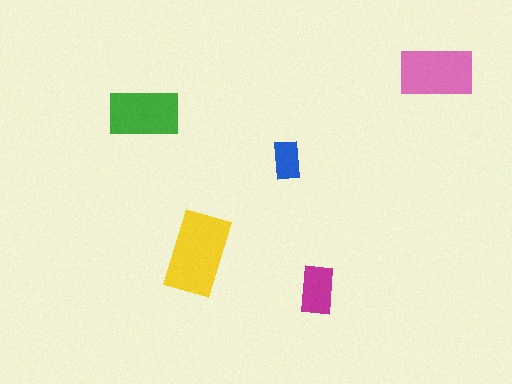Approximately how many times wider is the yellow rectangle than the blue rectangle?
About 2 times wider.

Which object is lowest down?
The magenta rectangle is bottommost.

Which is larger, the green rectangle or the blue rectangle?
The green one.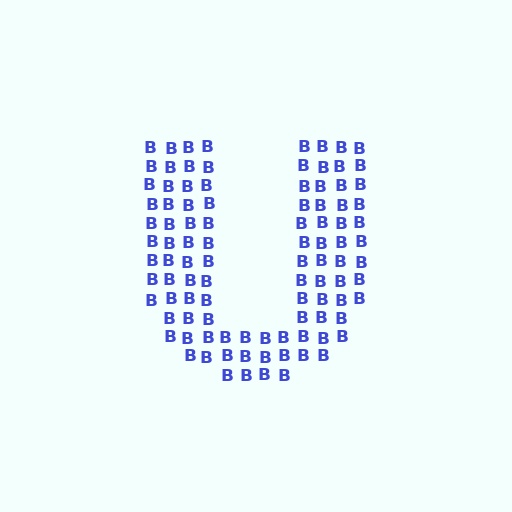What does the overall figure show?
The overall figure shows the letter U.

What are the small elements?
The small elements are letter B's.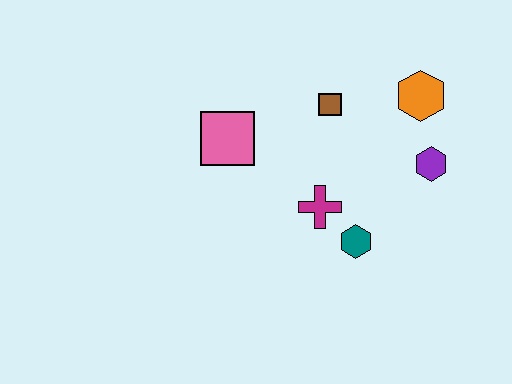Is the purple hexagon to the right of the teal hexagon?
Yes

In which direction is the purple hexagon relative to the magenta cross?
The purple hexagon is to the right of the magenta cross.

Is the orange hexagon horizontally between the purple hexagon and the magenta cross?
Yes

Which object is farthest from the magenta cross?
The orange hexagon is farthest from the magenta cross.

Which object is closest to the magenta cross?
The teal hexagon is closest to the magenta cross.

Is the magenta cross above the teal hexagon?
Yes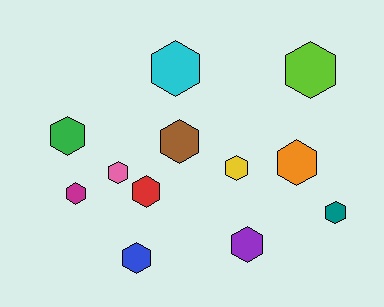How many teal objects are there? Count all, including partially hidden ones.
There is 1 teal object.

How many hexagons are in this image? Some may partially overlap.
There are 12 hexagons.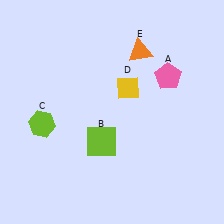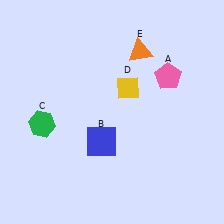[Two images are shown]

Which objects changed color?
B changed from lime to blue. C changed from lime to green.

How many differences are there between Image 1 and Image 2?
There are 2 differences between the two images.